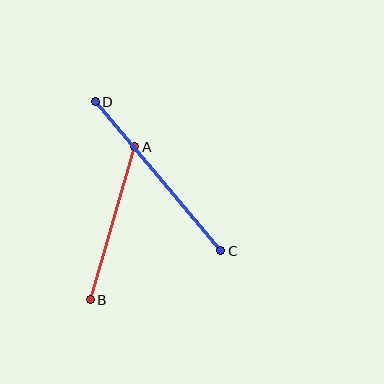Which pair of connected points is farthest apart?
Points C and D are farthest apart.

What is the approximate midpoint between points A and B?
The midpoint is at approximately (112, 223) pixels.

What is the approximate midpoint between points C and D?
The midpoint is at approximately (158, 176) pixels.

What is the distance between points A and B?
The distance is approximately 159 pixels.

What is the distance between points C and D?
The distance is approximately 195 pixels.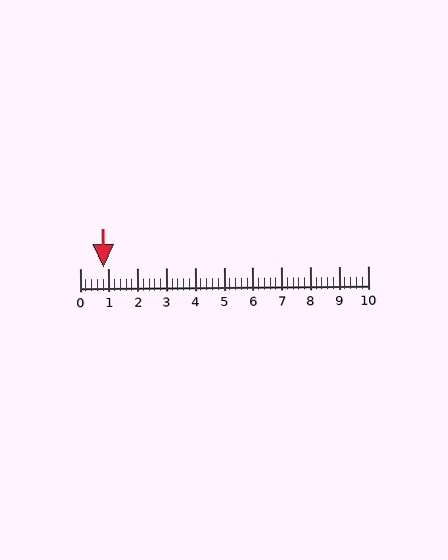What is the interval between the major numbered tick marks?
The major tick marks are spaced 1 units apart.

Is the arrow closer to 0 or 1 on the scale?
The arrow is closer to 1.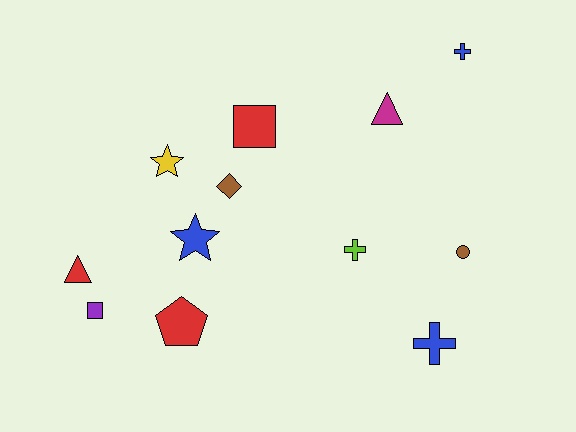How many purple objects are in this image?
There is 1 purple object.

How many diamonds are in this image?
There is 1 diamond.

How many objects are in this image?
There are 12 objects.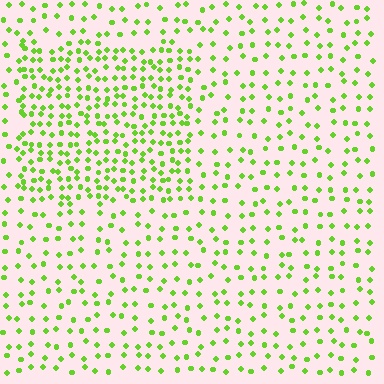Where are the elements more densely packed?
The elements are more densely packed inside the rectangle boundary.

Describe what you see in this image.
The image contains small lime elements arranged at two different densities. A rectangle-shaped region is visible where the elements are more densely packed than the surrounding area.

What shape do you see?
I see a rectangle.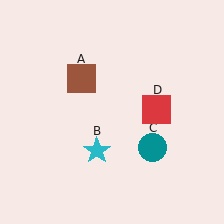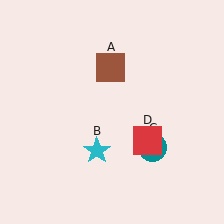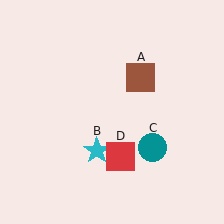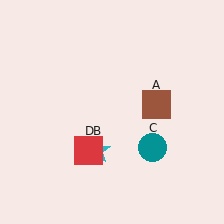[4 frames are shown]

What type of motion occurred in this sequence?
The brown square (object A), red square (object D) rotated clockwise around the center of the scene.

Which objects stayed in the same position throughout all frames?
Cyan star (object B) and teal circle (object C) remained stationary.